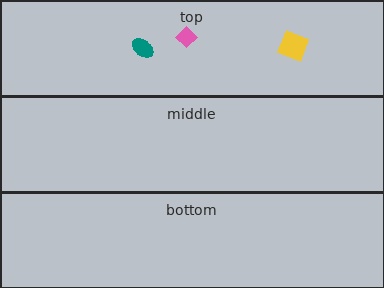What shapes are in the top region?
The pink diamond, the teal ellipse, the yellow square.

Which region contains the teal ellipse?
The top region.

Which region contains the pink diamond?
The top region.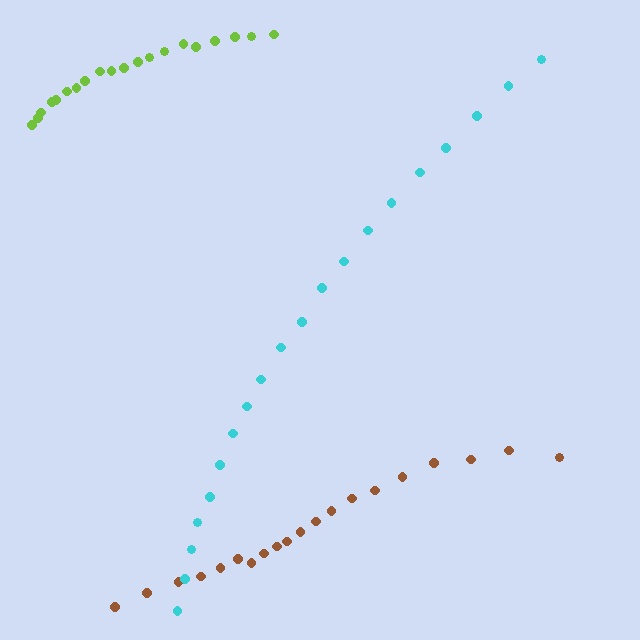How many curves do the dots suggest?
There are 3 distinct paths.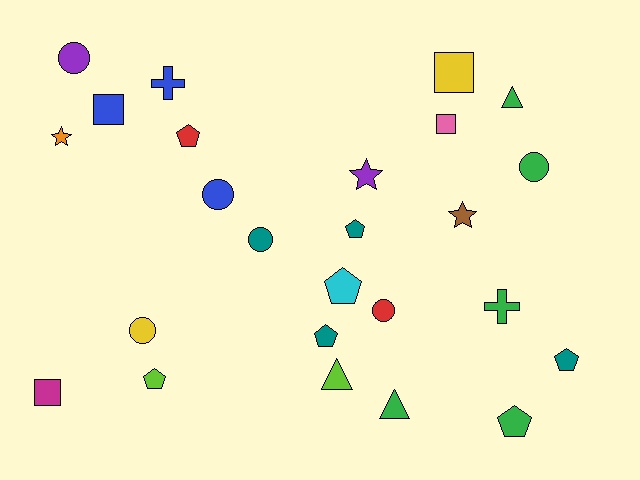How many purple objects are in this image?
There are 2 purple objects.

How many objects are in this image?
There are 25 objects.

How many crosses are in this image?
There are 2 crosses.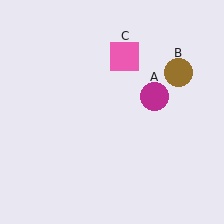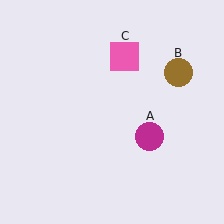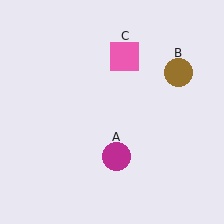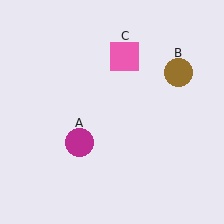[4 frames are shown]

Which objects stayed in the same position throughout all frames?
Brown circle (object B) and pink square (object C) remained stationary.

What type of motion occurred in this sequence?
The magenta circle (object A) rotated clockwise around the center of the scene.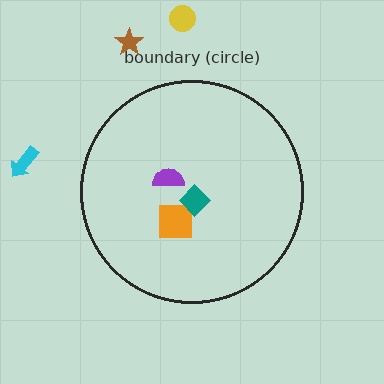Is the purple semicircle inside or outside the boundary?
Inside.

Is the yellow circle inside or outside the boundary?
Outside.